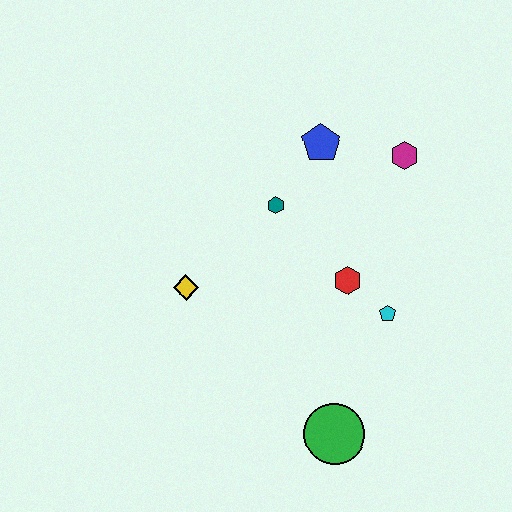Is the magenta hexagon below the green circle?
No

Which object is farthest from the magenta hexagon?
The green circle is farthest from the magenta hexagon.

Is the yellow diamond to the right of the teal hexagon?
No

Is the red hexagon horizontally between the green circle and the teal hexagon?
No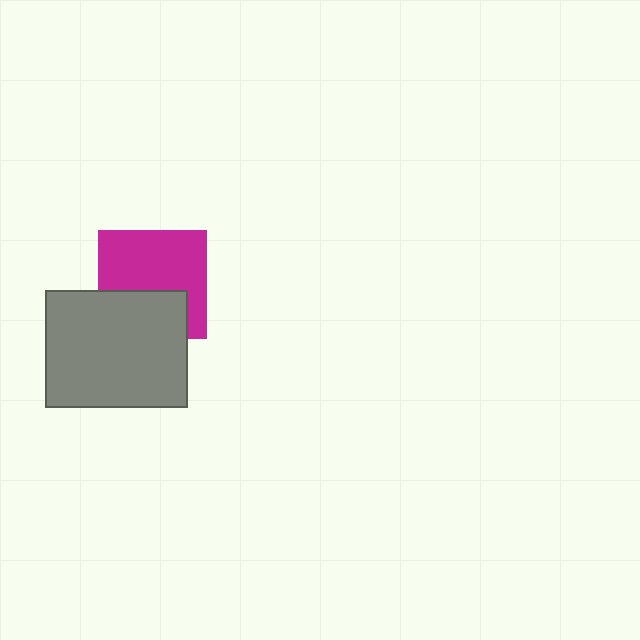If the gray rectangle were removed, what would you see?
You would see the complete magenta square.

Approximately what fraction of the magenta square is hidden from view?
Roughly 37% of the magenta square is hidden behind the gray rectangle.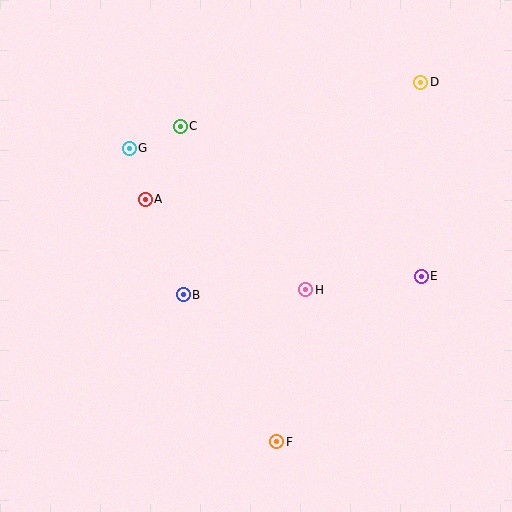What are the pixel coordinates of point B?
Point B is at (183, 295).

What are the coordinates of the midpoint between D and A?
The midpoint between D and A is at (283, 141).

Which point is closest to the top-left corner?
Point G is closest to the top-left corner.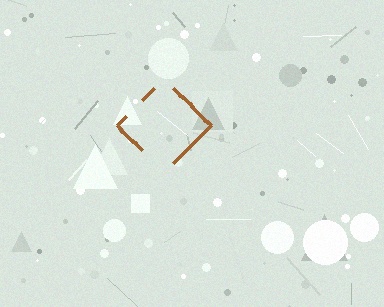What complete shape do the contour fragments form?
The contour fragments form a diamond.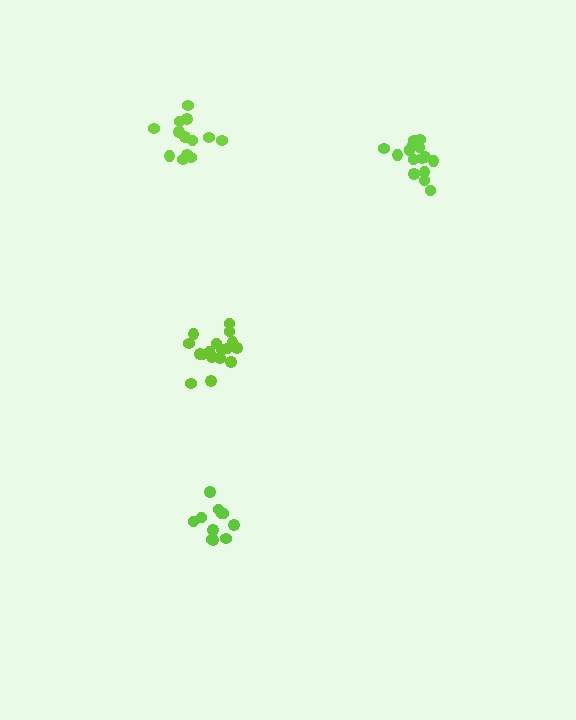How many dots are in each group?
Group 1: 17 dots, Group 2: 11 dots, Group 3: 13 dots, Group 4: 16 dots (57 total).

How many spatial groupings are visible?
There are 4 spatial groupings.